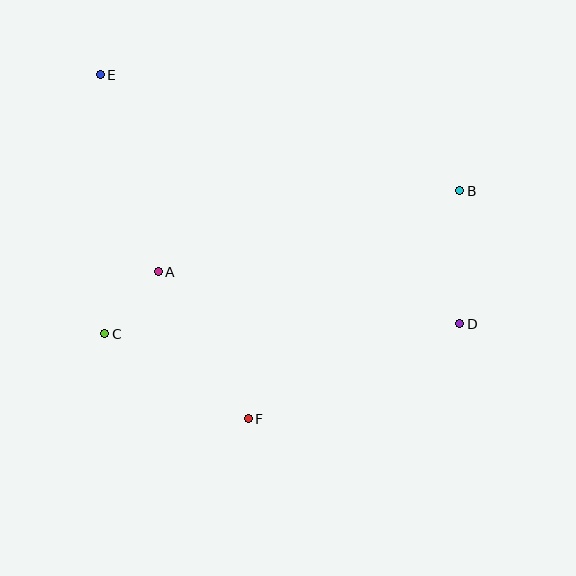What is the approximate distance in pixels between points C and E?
The distance between C and E is approximately 259 pixels.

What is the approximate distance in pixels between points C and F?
The distance between C and F is approximately 167 pixels.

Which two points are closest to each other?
Points A and C are closest to each other.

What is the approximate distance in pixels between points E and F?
The distance between E and F is approximately 374 pixels.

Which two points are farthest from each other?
Points D and E are farthest from each other.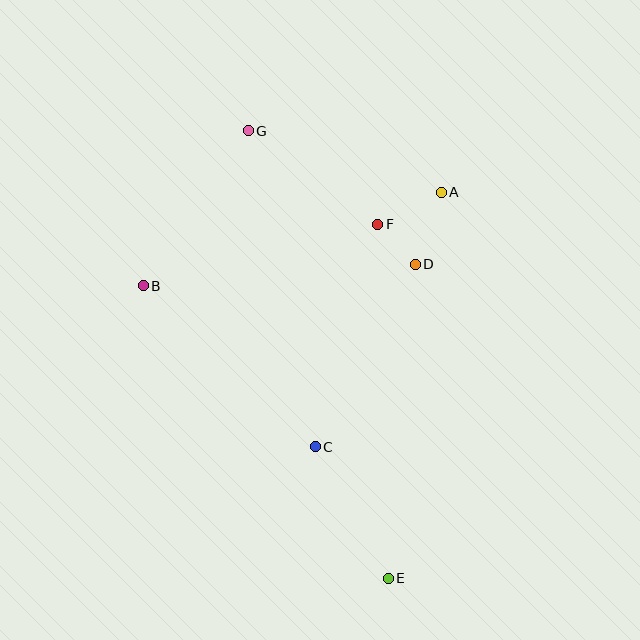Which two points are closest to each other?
Points D and F are closest to each other.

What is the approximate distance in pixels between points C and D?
The distance between C and D is approximately 208 pixels.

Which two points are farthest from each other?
Points E and G are farthest from each other.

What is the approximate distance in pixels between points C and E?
The distance between C and E is approximately 150 pixels.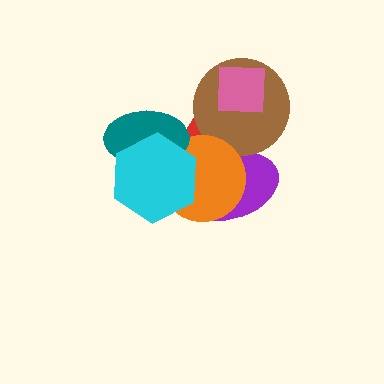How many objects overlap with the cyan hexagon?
4 objects overlap with the cyan hexagon.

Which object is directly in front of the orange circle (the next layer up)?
The teal ellipse is directly in front of the orange circle.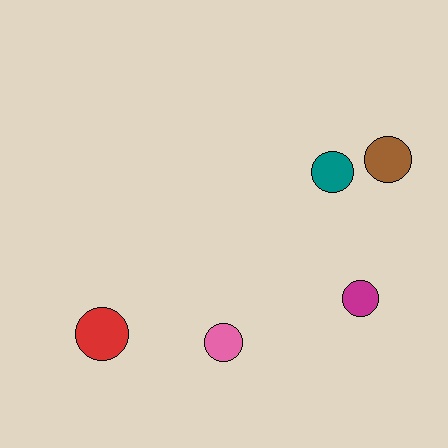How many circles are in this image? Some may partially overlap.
There are 5 circles.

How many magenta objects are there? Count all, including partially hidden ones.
There is 1 magenta object.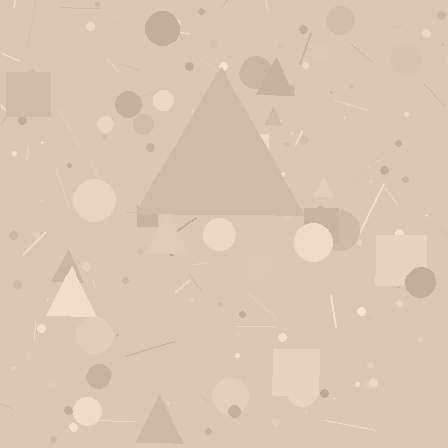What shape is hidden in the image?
A triangle is hidden in the image.